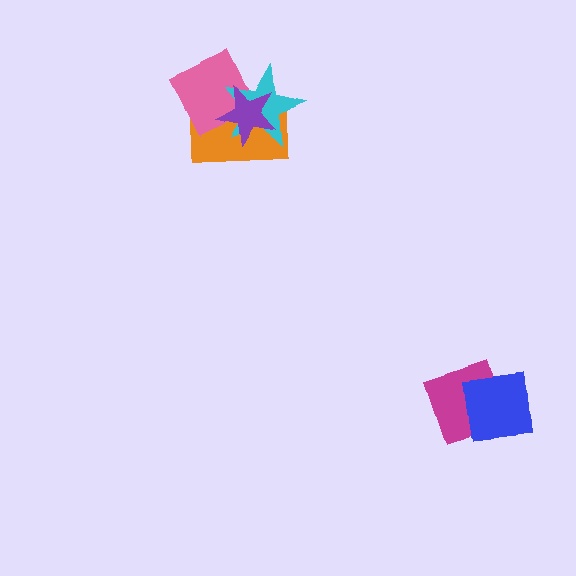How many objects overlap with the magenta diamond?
1 object overlaps with the magenta diamond.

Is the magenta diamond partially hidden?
Yes, it is partially covered by another shape.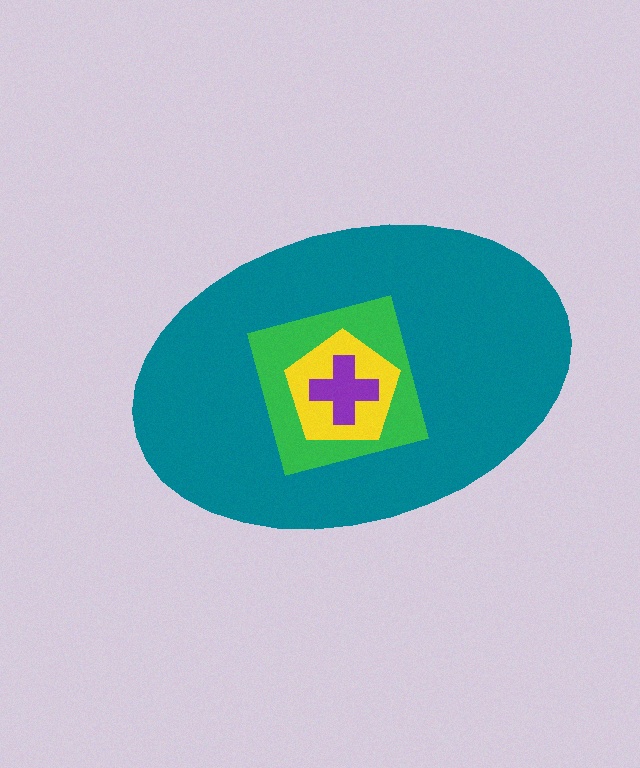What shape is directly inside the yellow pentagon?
The purple cross.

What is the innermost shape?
The purple cross.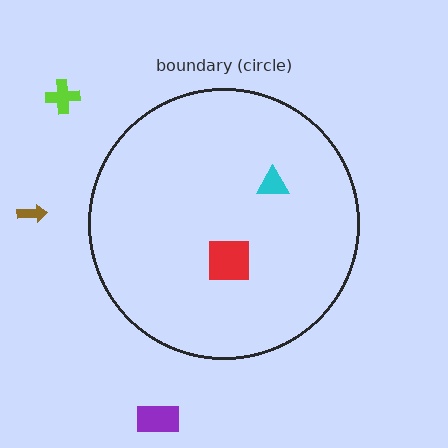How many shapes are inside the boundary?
2 inside, 3 outside.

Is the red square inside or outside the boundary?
Inside.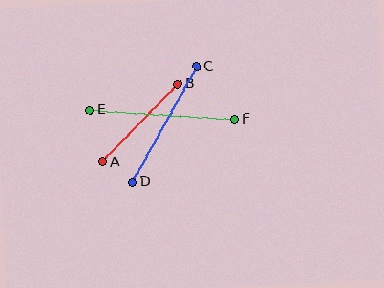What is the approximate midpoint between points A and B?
The midpoint is at approximately (140, 123) pixels.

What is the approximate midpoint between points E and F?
The midpoint is at approximately (162, 115) pixels.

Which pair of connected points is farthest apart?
Points E and F are farthest apart.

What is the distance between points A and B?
The distance is approximately 109 pixels.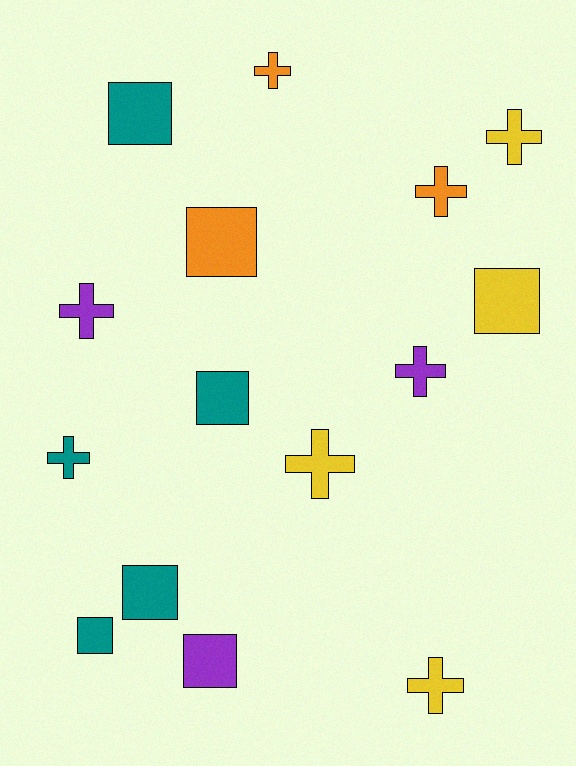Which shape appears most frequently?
Cross, with 8 objects.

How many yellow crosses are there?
There are 3 yellow crosses.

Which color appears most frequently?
Teal, with 5 objects.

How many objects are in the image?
There are 15 objects.